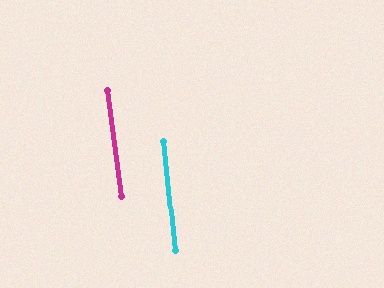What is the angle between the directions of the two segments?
Approximately 1 degree.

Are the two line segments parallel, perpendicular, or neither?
Parallel — their directions differ by only 1.2°.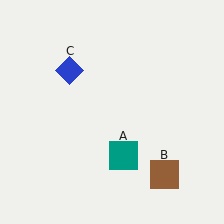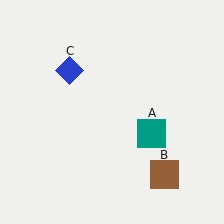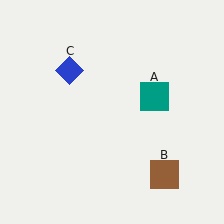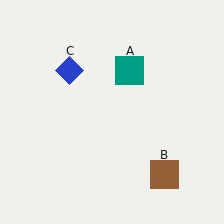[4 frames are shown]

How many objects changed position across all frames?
1 object changed position: teal square (object A).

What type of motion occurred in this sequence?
The teal square (object A) rotated counterclockwise around the center of the scene.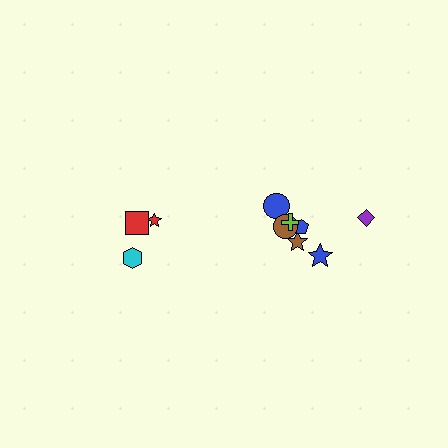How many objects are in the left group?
There are 3 objects.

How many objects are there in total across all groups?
There are 10 objects.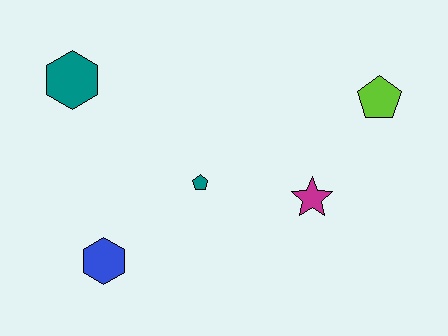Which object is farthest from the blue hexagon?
The lime pentagon is farthest from the blue hexagon.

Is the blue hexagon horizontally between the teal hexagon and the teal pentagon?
Yes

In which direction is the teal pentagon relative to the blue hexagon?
The teal pentagon is to the right of the blue hexagon.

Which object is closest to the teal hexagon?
The teal pentagon is closest to the teal hexagon.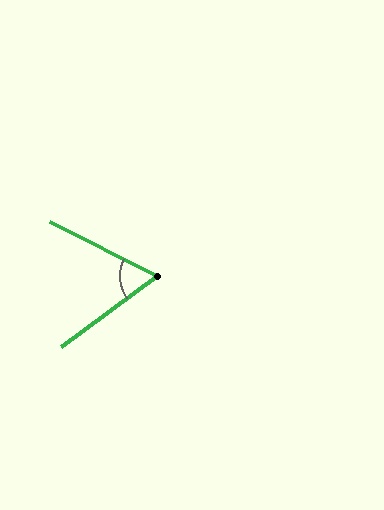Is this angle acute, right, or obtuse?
It is acute.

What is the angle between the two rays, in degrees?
Approximately 63 degrees.